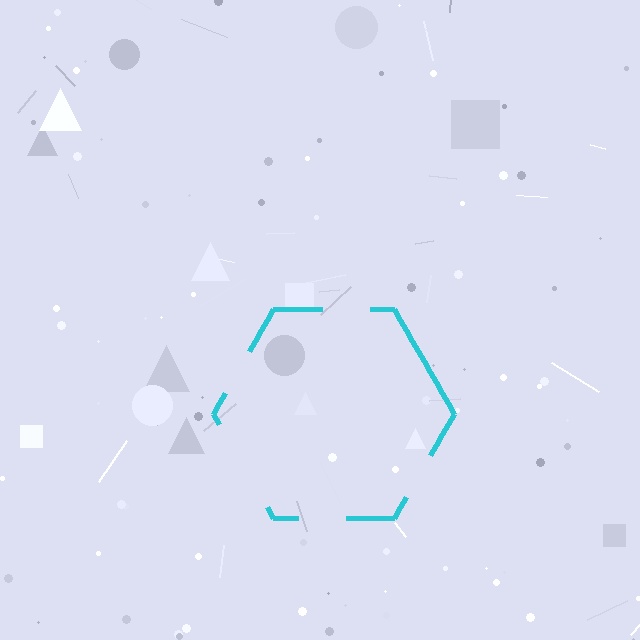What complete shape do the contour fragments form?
The contour fragments form a hexagon.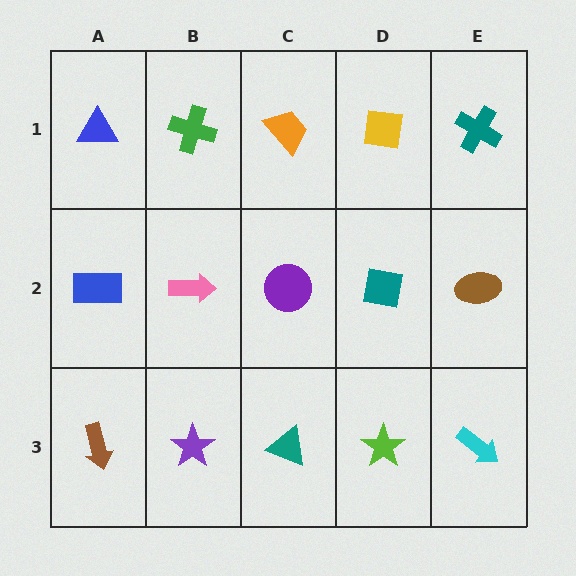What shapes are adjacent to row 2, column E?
A teal cross (row 1, column E), a cyan arrow (row 3, column E), a teal square (row 2, column D).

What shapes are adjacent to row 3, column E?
A brown ellipse (row 2, column E), a lime star (row 3, column D).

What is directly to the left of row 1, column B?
A blue triangle.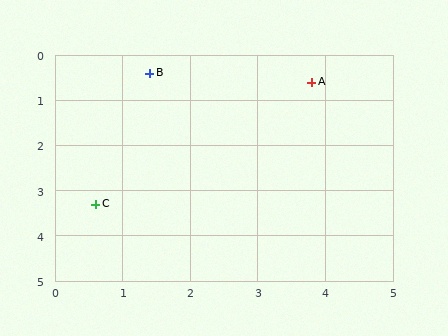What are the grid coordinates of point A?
Point A is at approximately (3.8, 0.6).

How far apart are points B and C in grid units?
Points B and C are about 3.0 grid units apart.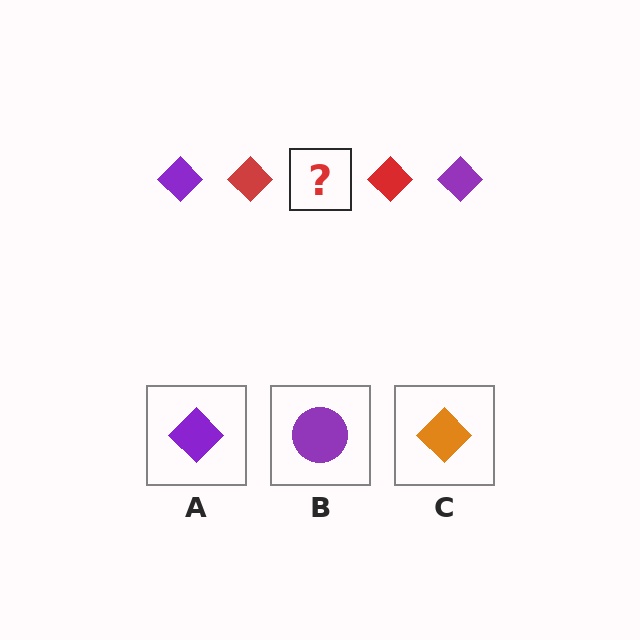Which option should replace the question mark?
Option A.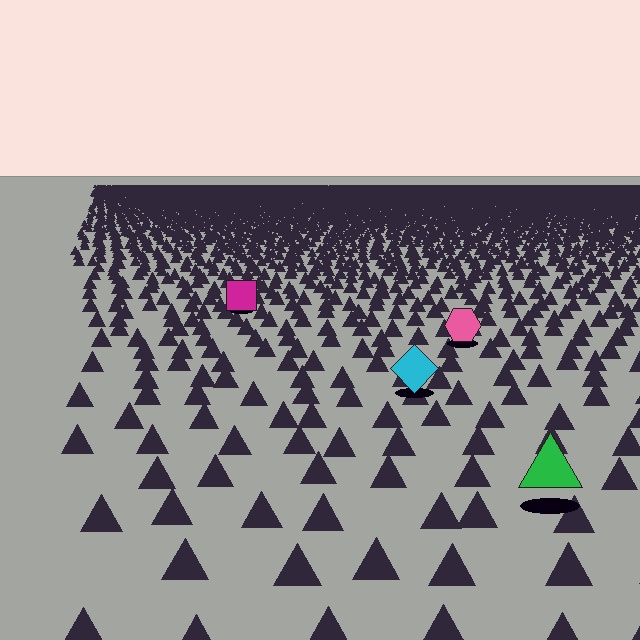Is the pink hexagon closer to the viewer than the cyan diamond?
No. The cyan diamond is closer — you can tell from the texture gradient: the ground texture is coarser near it.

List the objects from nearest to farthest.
From nearest to farthest: the green triangle, the cyan diamond, the pink hexagon, the magenta square.